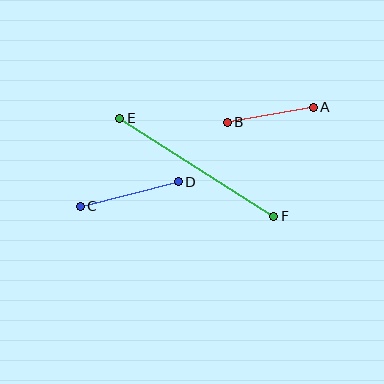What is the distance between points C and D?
The distance is approximately 101 pixels.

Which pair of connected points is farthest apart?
Points E and F are farthest apart.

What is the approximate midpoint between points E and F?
The midpoint is at approximately (197, 167) pixels.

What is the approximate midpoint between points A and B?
The midpoint is at approximately (270, 115) pixels.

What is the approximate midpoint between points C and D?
The midpoint is at approximately (129, 194) pixels.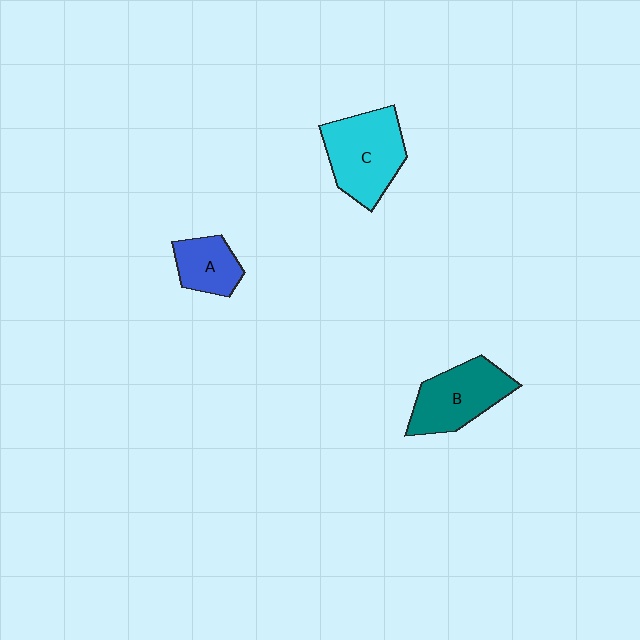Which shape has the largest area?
Shape C (cyan).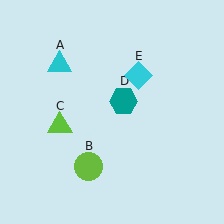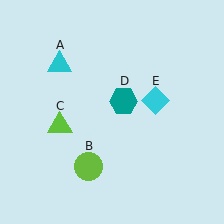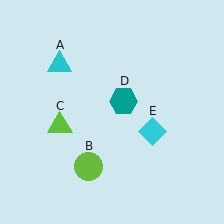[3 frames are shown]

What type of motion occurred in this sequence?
The cyan diamond (object E) rotated clockwise around the center of the scene.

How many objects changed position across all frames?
1 object changed position: cyan diamond (object E).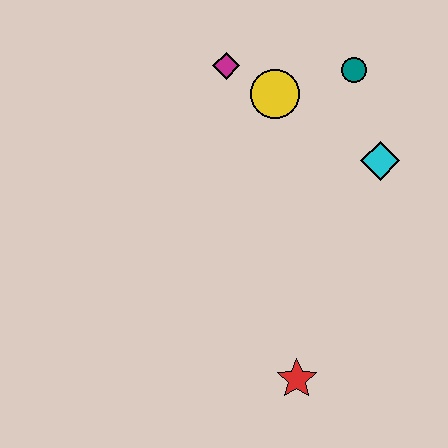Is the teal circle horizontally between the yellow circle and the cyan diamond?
Yes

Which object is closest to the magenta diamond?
The yellow circle is closest to the magenta diamond.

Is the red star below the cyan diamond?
Yes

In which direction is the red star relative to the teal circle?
The red star is below the teal circle.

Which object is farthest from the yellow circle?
The red star is farthest from the yellow circle.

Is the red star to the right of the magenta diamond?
Yes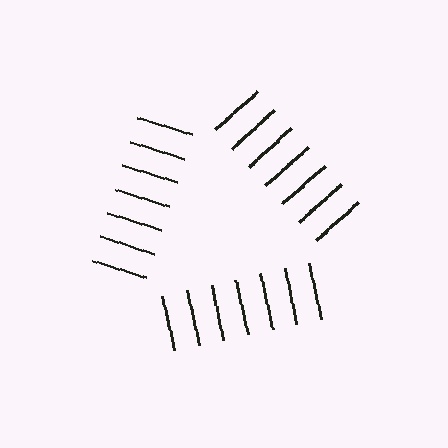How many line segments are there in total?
21 — 7 along each of the 3 edges.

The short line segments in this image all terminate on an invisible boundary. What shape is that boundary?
An illusory triangle — the line segments terminate on its edges but no continuous stroke is drawn.